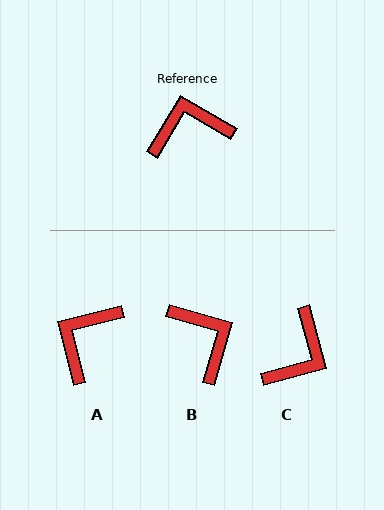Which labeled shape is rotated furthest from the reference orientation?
C, about 135 degrees away.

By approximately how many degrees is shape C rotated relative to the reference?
Approximately 135 degrees clockwise.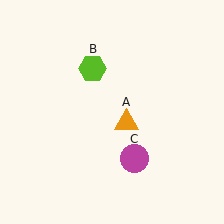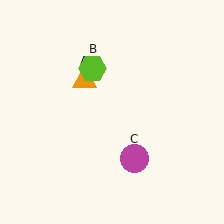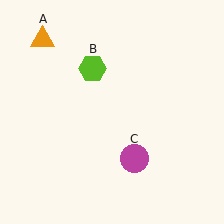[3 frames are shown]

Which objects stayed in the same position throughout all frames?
Lime hexagon (object B) and magenta circle (object C) remained stationary.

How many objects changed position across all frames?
1 object changed position: orange triangle (object A).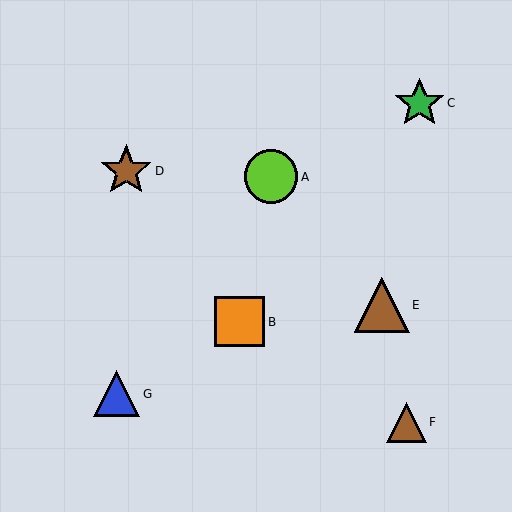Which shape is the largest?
The brown triangle (labeled E) is the largest.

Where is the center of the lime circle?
The center of the lime circle is at (271, 177).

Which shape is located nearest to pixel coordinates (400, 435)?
The brown triangle (labeled F) at (407, 422) is nearest to that location.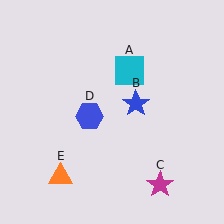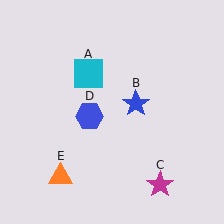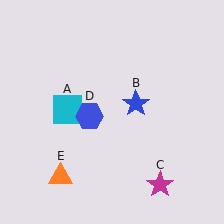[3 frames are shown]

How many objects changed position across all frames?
1 object changed position: cyan square (object A).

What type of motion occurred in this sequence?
The cyan square (object A) rotated counterclockwise around the center of the scene.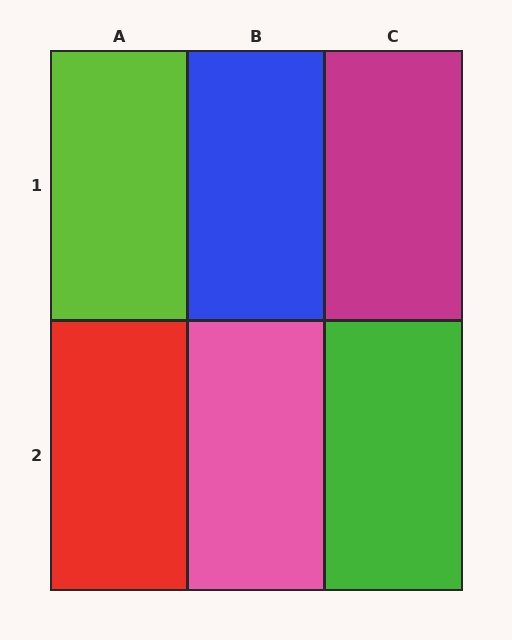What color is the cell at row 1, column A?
Lime.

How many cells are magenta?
1 cell is magenta.